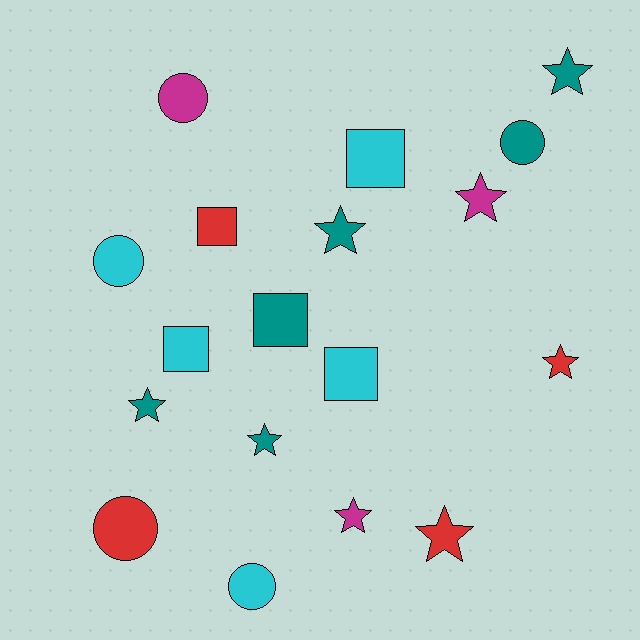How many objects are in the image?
There are 18 objects.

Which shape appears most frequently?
Star, with 8 objects.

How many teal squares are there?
There is 1 teal square.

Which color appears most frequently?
Teal, with 6 objects.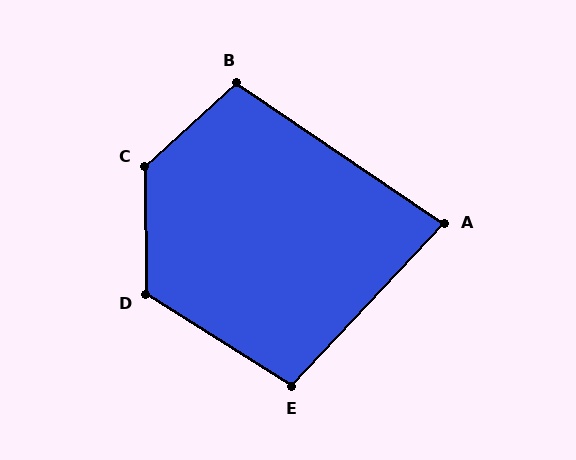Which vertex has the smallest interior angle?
A, at approximately 81 degrees.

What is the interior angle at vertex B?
Approximately 103 degrees (obtuse).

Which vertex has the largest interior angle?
C, at approximately 132 degrees.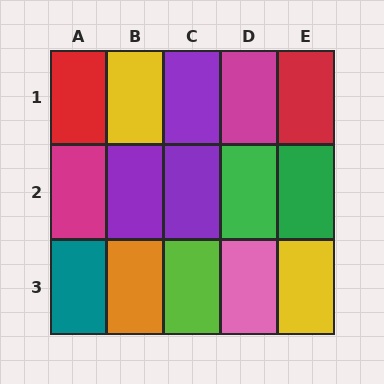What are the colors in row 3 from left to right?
Teal, orange, lime, pink, yellow.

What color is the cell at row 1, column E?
Red.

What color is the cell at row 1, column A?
Red.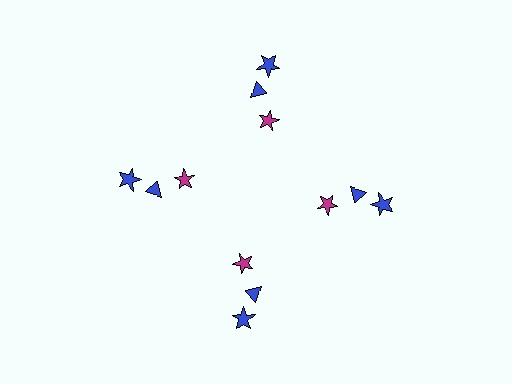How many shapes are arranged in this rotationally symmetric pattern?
There are 12 shapes, arranged in 4 groups of 3.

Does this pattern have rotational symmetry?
Yes, this pattern has 4-fold rotational symmetry. It looks the same after rotating 90 degrees around the center.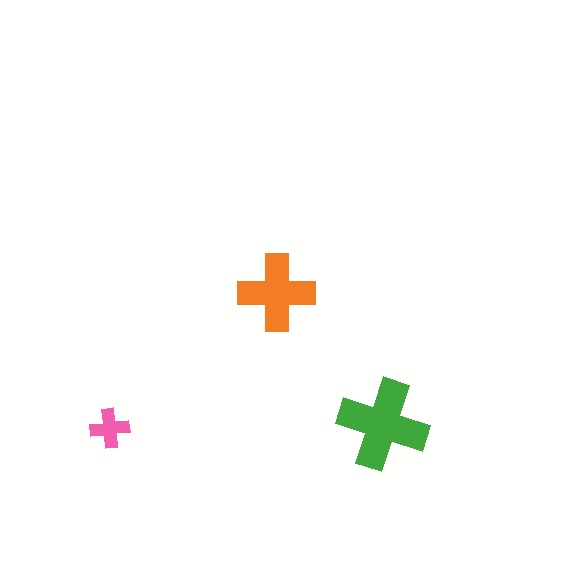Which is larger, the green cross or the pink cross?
The green one.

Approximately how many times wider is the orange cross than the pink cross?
About 2 times wider.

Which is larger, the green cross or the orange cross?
The green one.